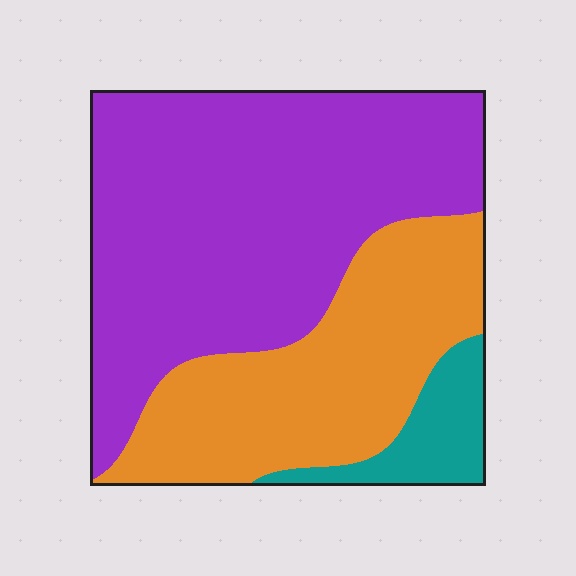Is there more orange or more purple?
Purple.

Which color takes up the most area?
Purple, at roughly 60%.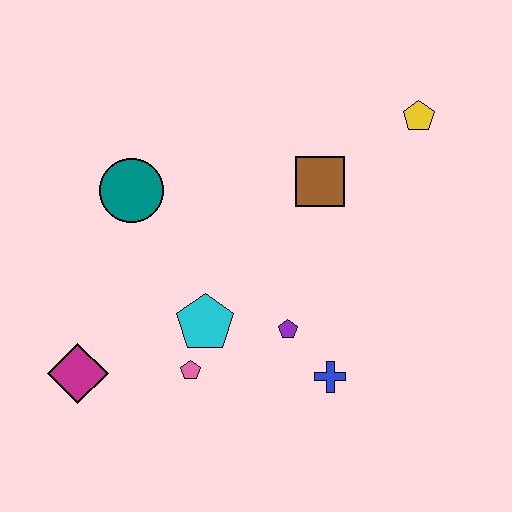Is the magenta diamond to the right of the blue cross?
No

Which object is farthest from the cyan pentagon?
The yellow pentagon is farthest from the cyan pentagon.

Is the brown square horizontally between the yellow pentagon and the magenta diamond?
Yes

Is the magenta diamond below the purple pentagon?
Yes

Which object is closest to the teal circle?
The cyan pentagon is closest to the teal circle.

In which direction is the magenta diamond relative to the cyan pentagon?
The magenta diamond is to the left of the cyan pentagon.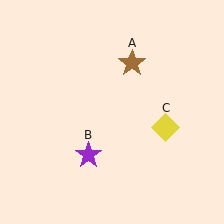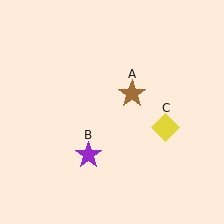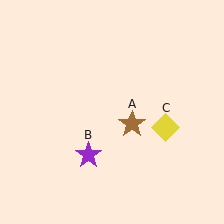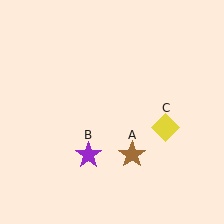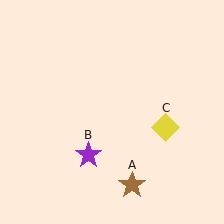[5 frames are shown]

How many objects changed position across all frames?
1 object changed position: brown star (object A).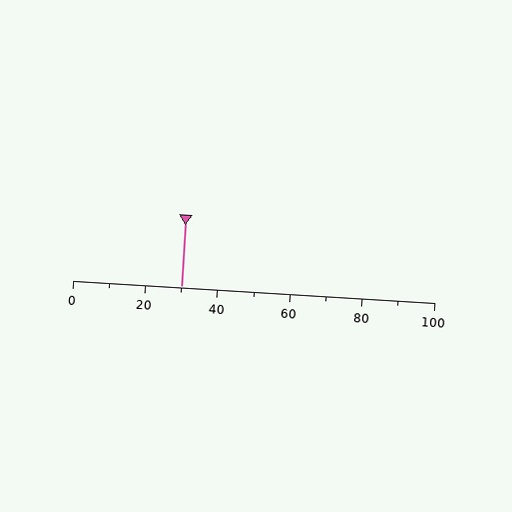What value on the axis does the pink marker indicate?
The marker indicates approximately 30.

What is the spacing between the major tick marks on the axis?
The major ticks are spaced 20 apart.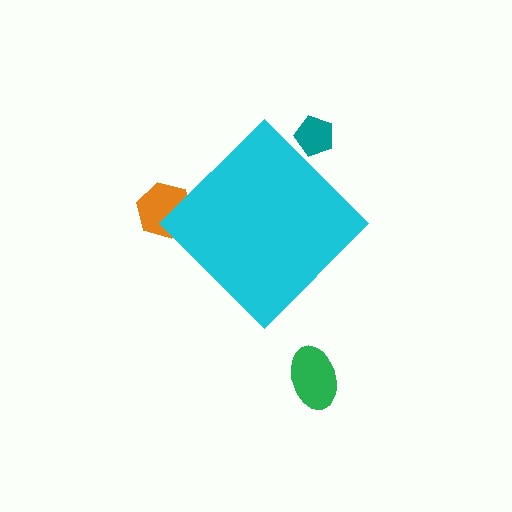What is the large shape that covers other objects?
A cyan diamond.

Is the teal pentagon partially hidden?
Yes, the teal pentagon is partially hidden behind the cyan diamond.